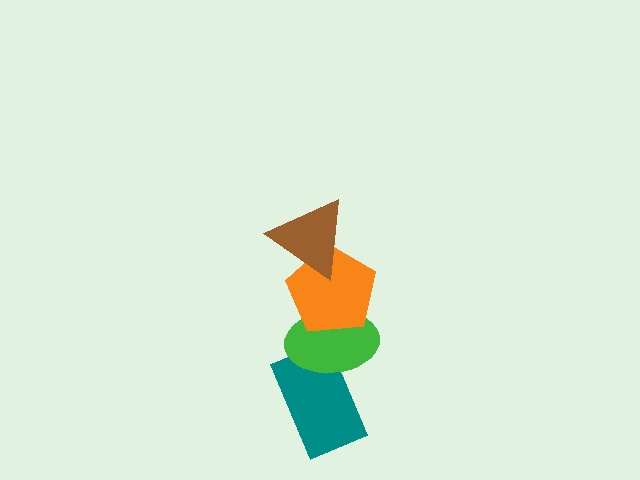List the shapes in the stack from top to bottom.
From top to bottom: the brown triangle, the orange pentagon, the green ellipse, the teal rectangle.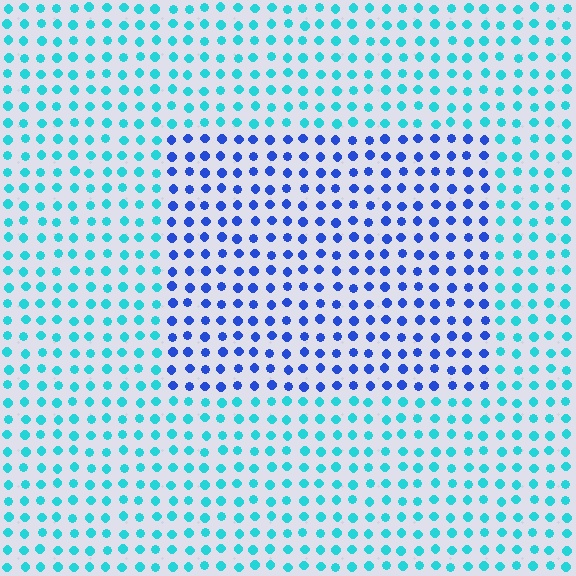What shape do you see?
I see a rectangle.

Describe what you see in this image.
The image is filled with small cyan elements in a uniform arrangement. A rectangle-shaped region is visible where the elements are tinted to a slightly different hue, forming a subtle color boundary.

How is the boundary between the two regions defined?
The boundary is defined purely by a slight shift in hue (about 46 degrees). Spacing, size, and orientation are identical on both sides.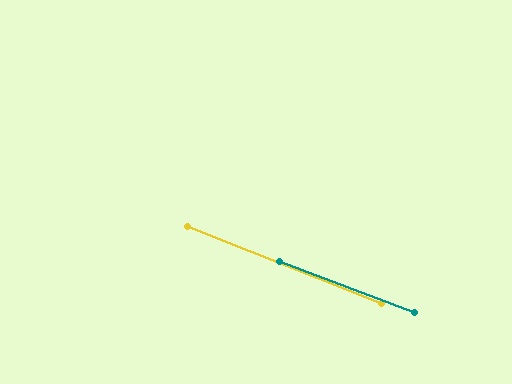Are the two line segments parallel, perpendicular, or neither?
Parallel — their directions differ by only 1.0°.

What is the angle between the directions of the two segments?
Approximately 1 degree.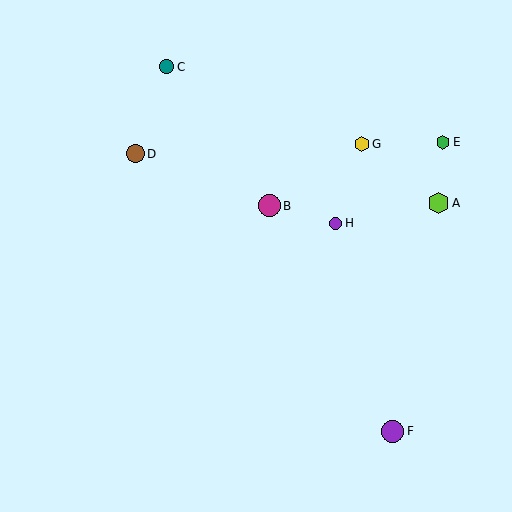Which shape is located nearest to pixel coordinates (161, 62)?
The teal circle (labeled C) at (167, 67) is nearest to that location.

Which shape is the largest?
The magenta circle (labeled B) is the largest.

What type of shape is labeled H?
Shape H is a purple circle.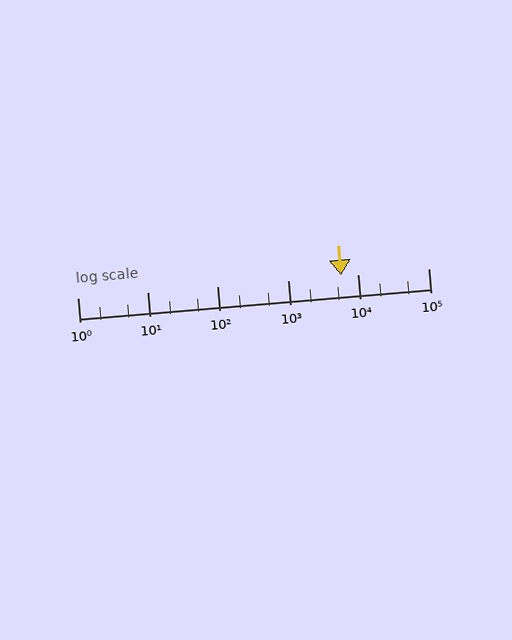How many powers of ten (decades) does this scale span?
The scale spans 5 decades, from 1 to 100000.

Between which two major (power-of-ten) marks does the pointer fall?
The pointer is between 1000 and 10000.